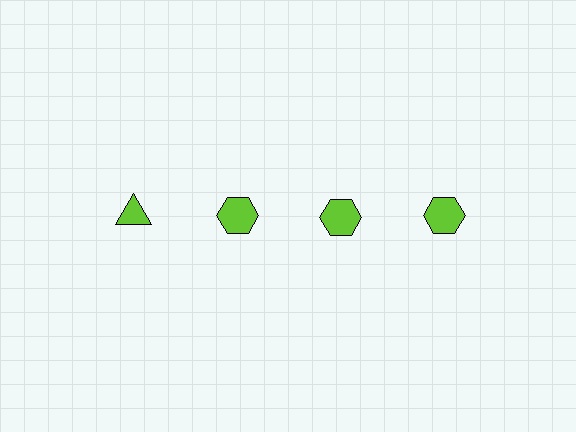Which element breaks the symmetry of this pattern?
The lime triangle in the top row, leftmost column breaks the symmetry. All other shapes are lime hexagons.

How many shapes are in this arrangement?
There are 4 shapes arranged in a grid pattern.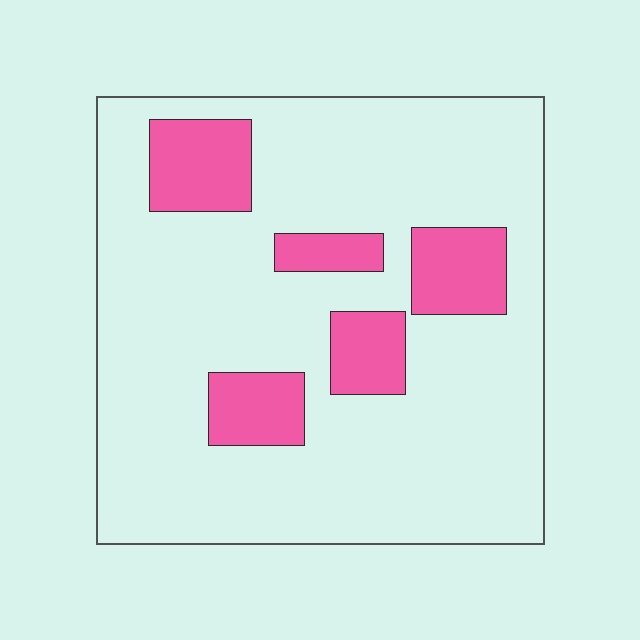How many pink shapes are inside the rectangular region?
5.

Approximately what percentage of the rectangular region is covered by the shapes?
Approximately 20%.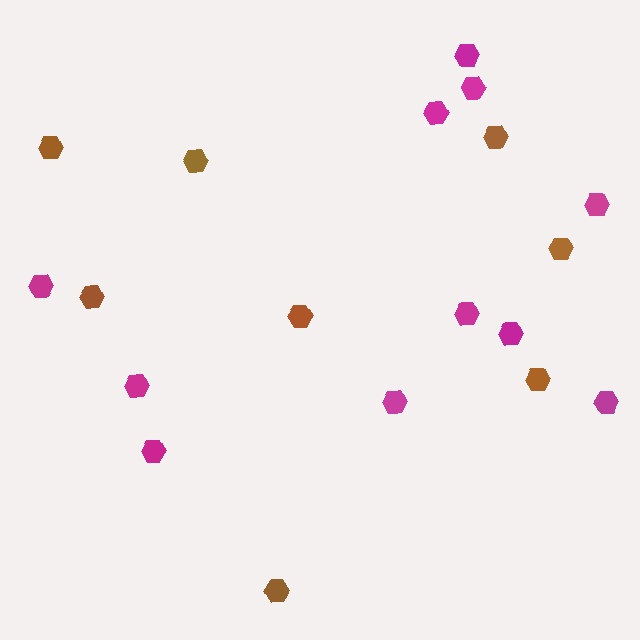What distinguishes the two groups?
There are 2 groups: one group of brown hexagons (8) and one group of magenta hexagons (11).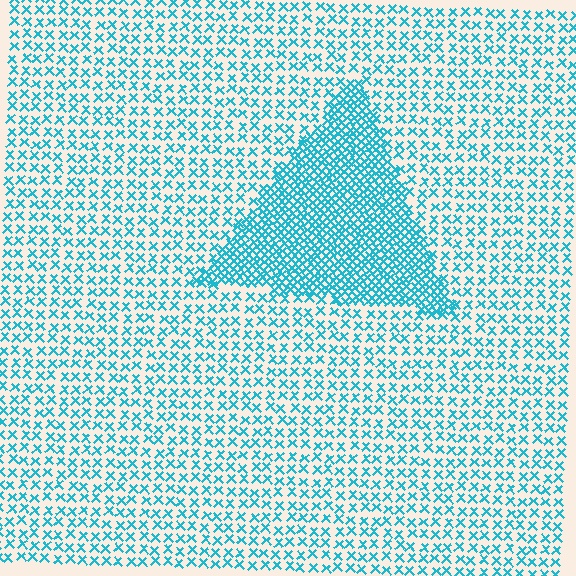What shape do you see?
I see a triangle.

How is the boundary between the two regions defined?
The boundary is defined by a change in element density (approximately 2.5x ratio). All elements are the same color, size, and shape.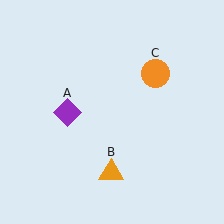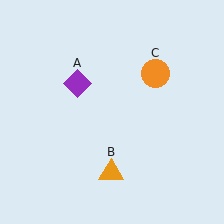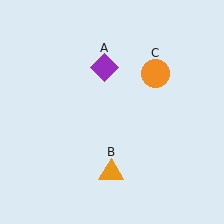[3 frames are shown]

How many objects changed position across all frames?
1 object changed position: purple diamond (object A).